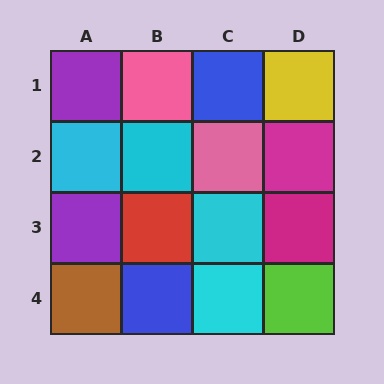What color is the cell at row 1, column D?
Yellow.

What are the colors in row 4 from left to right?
Brown, blue, cyan, lime.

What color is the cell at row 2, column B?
Cyan.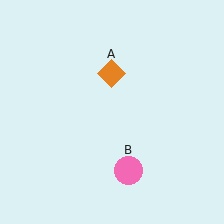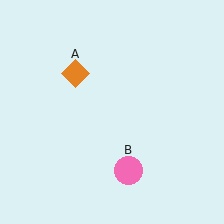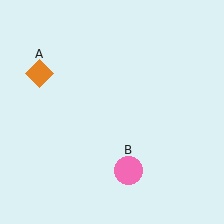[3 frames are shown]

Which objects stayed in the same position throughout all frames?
Pink circle (object B) remained stationary.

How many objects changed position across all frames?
1 object changed position: orange diamond (object A).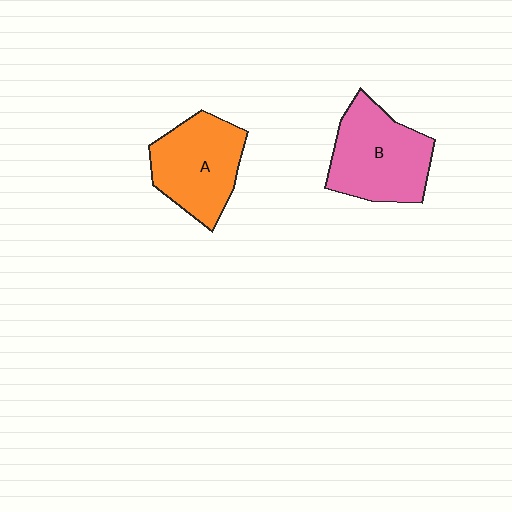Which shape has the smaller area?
Shape A (orange).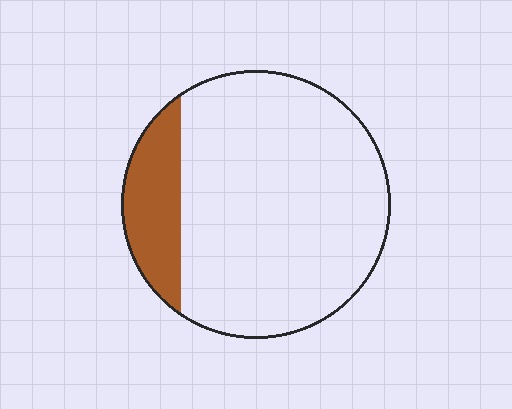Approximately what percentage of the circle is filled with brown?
Approximately 15%.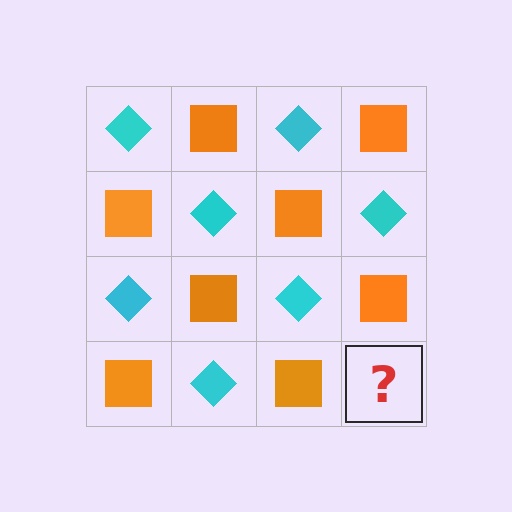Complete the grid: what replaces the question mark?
The question mark should be replaced with a cyan diamond.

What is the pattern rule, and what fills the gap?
The rule is that it alternates cyan diamond and orange square in a checkerboard pattern. The gap should be filled with a cyan diamond.